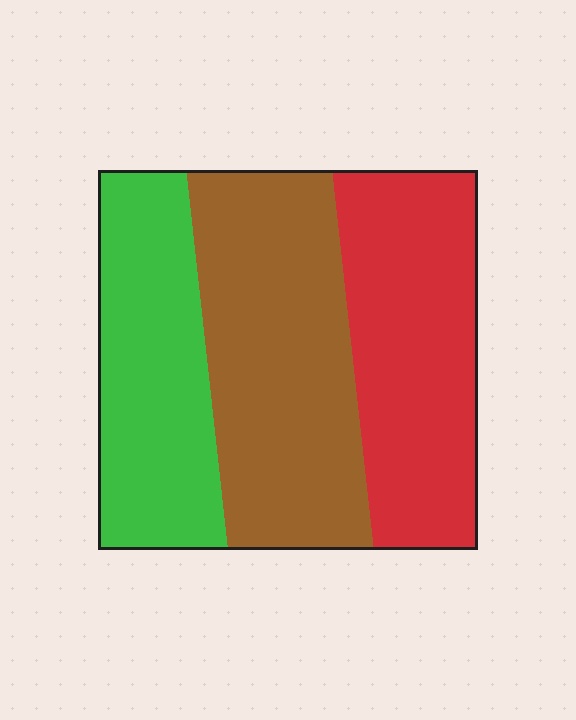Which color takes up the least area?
Green, at roughly 30%.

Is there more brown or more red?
Brown.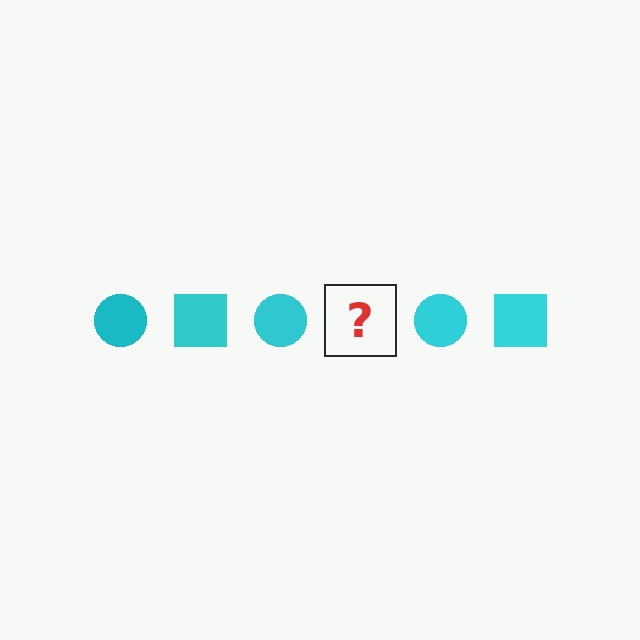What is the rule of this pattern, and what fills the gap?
The rule is that the pattern cycles through circle, square shapes in cyan. The gap should be filled with a cyan square.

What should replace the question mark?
The question mark should be replaced with a cyan square.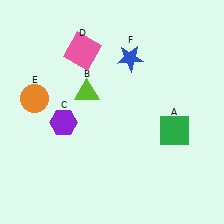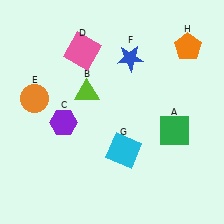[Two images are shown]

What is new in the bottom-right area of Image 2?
A cyan square (G) was added in the bottom-right area of Image 2.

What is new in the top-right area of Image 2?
An orange pentagon (H) was added in the top-right area of Image 2.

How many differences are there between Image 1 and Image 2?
There are 2 differences between the two images.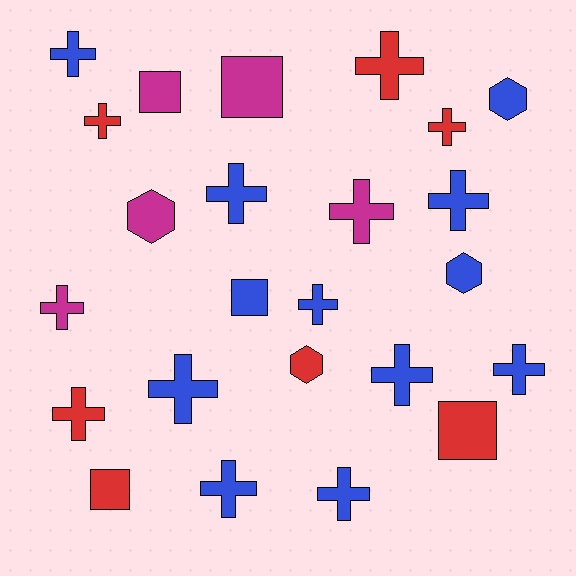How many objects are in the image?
There are 24 objects.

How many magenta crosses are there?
There are 2 magenta crosses.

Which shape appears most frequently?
Cross, with 15 objects.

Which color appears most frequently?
Blue, with 12 objects.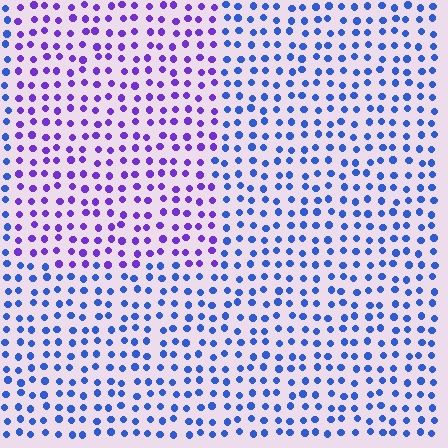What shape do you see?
I see a rectangle.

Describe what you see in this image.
The image is filled with small blue elements in a uniform arrangement. A rectangle-shaped region is visible where the elements are tinted to a slightly different hue, forming a subtle color boundary.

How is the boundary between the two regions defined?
The boundary is defined purely by a slight shift in hue (about 41 degrees). Spacing, size, and orientation are identical on both sides.